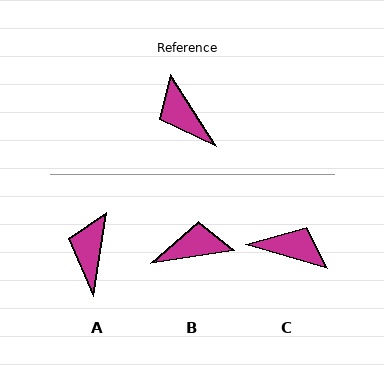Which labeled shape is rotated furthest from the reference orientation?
C, about 139 degrees away.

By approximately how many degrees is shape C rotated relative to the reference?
Approximately 139 degrees clockwise.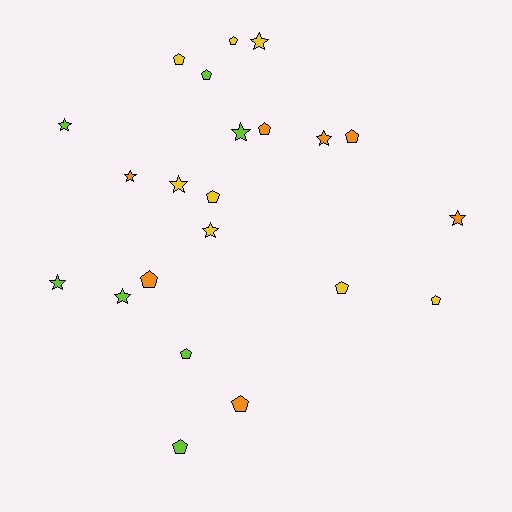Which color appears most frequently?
Yellow, with 8 objects.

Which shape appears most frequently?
Pentagon, with 12 objects.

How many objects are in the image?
There are 22 objects.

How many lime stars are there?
There are 4 lime stars.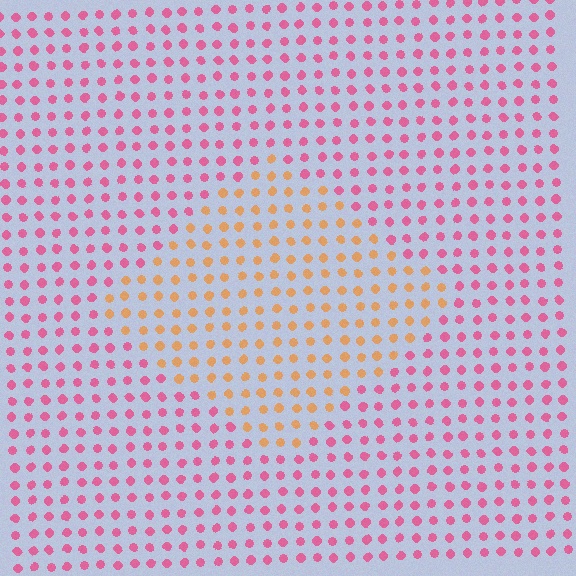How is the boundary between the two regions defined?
The boundary is defined purely by a slight shift in hue (about 55 degrees). Spacing, size, and orientation are identical on both sides.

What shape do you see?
I see a diamond.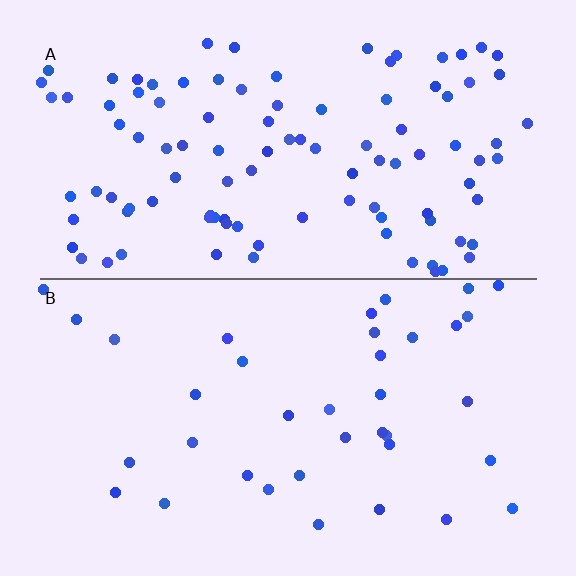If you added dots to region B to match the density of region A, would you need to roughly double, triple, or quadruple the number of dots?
Approximately triple.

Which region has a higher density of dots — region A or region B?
A (the top).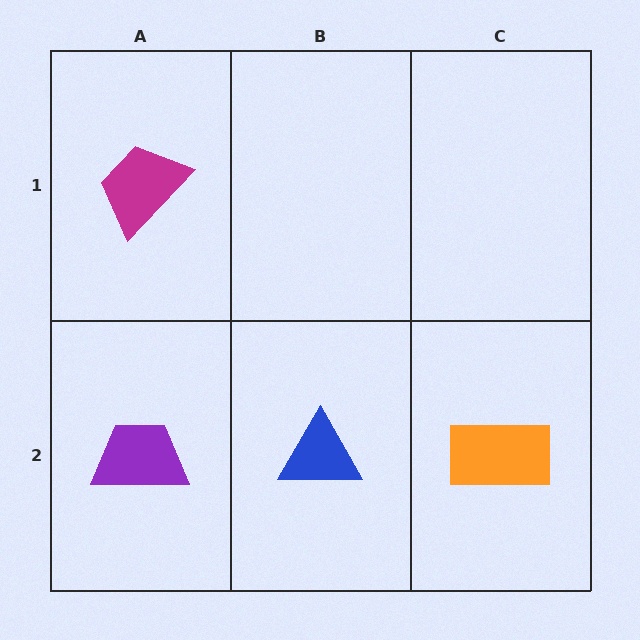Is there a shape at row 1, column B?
No, that cell is empty.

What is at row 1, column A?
A magenta trapezoid.